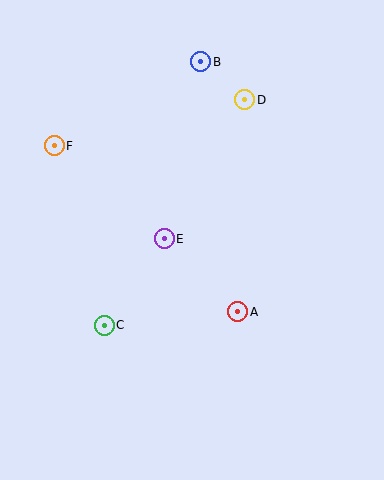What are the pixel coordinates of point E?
Point E is at (164, 239).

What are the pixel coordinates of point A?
Point A is at (238, 312).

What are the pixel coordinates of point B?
Point B is at (201, 62).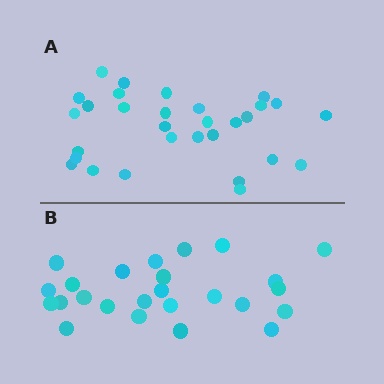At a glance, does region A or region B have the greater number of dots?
Region A (the top region) has more dots.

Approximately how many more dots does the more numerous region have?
Region A has about 5 more dots than region B.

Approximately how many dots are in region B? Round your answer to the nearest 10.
About 20 dots. (The exact count is 25, which rounds to 20.)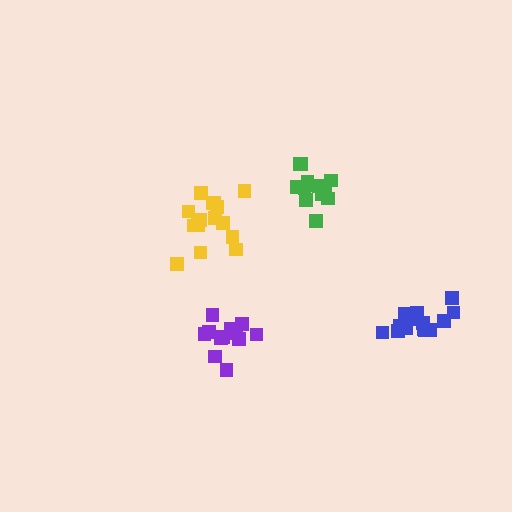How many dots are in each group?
Group 1: 12 dots, Group 2: 13 dots, Group 3: 15 dots, Group 4: 16 dots (56 total).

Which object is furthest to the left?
The yellow cluster is leftmost.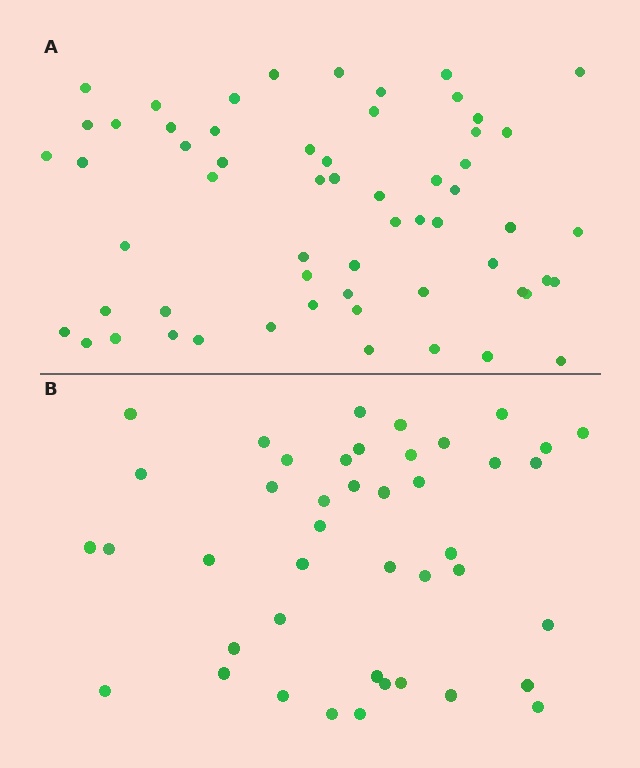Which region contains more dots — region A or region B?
Region A (the top region) has more dots.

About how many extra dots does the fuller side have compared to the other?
Region A has approximately 15 more dots than region B.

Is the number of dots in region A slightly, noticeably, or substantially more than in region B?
Region A has noticeably more, but not dramatically so. The ratio is roughly 1.4 to 1.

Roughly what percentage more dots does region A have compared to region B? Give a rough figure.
About 40% more.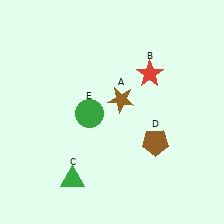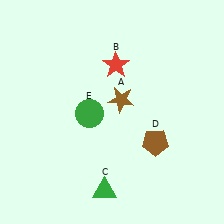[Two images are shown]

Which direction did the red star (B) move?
The red star (B) moved left.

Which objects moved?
The objects that moved are: the red star (B), the green triangle (C).